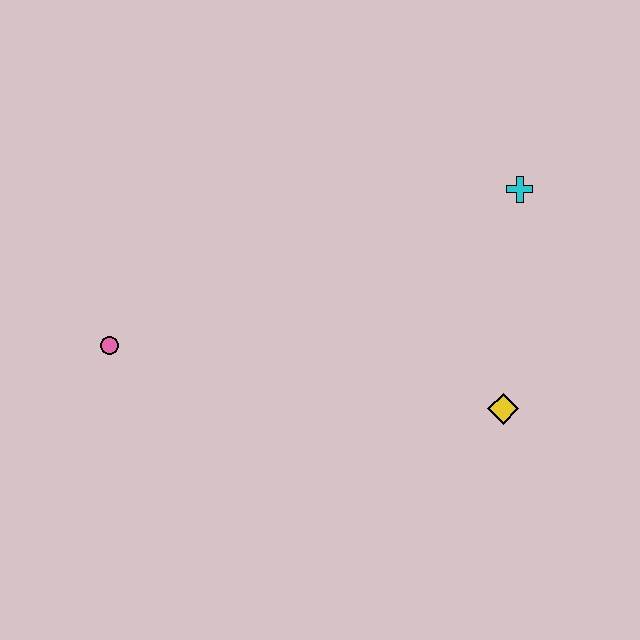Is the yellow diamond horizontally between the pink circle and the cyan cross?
Yes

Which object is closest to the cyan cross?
The yellow diamond is closest to the cyan cross.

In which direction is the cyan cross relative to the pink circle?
The cyan cross is to the right of the pink circle.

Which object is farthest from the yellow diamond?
The pink circle is farthest from the yellow diamond.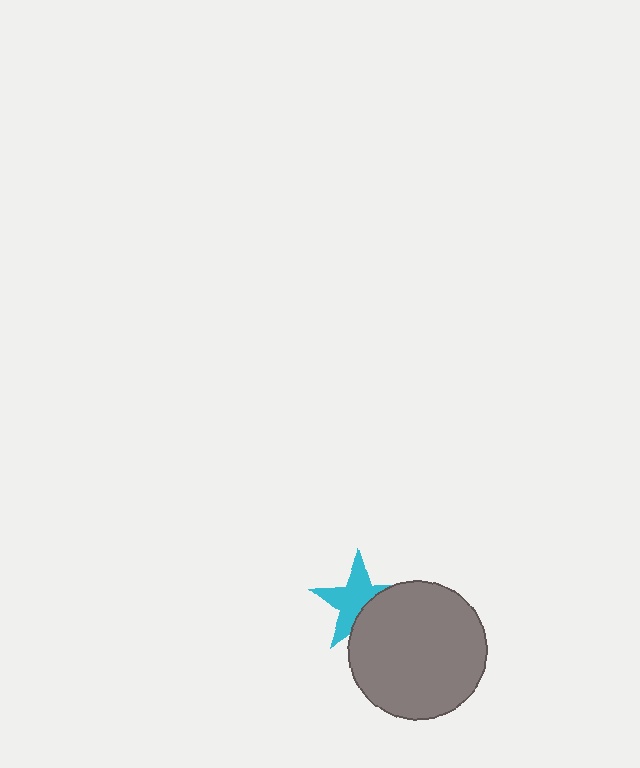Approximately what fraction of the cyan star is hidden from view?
Roughly 37% of the cyan star is hidden behind the gray circle.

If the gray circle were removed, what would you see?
You would see the complete cyan star.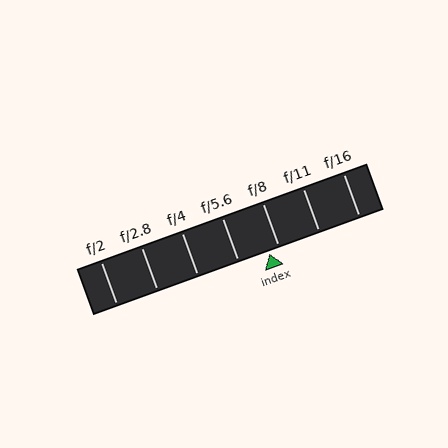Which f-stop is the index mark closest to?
The index mark is closest to f/8.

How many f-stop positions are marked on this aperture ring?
There are 7 f-stop positions marked.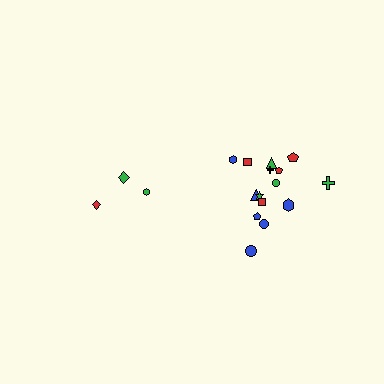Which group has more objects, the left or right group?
The right group.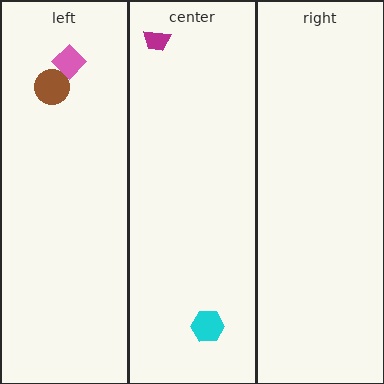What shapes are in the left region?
The brown circle, the pink diamond.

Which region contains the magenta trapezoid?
The center region.